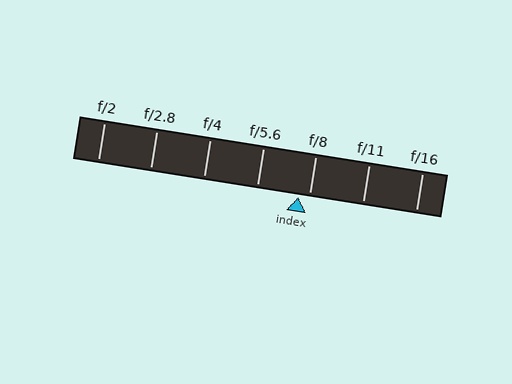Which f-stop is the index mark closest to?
The index mark is closest to f/8.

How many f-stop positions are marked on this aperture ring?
There are 7 f-stop positions marked.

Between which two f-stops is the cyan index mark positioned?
The index mark is between f/5.6 and f/8.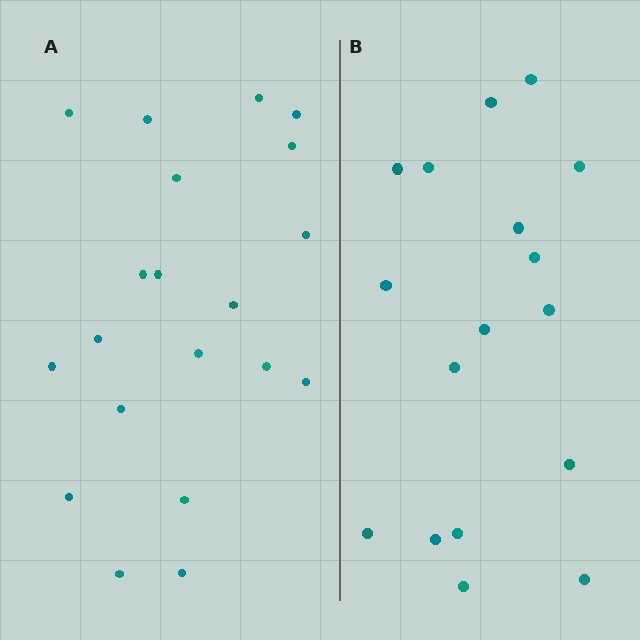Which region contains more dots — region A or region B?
Region A (the left region) has more dots.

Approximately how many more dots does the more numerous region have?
Region A has just a few more — roughly 2 or 3 more dots than region B.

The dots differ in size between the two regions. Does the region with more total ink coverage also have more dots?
No. Region B has more total ink coverage because its dots are larger, but region A actually contains more individual dots. Total area can be misleading — the number of items is what matters here.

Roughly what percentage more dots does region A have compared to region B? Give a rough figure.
About 20% more.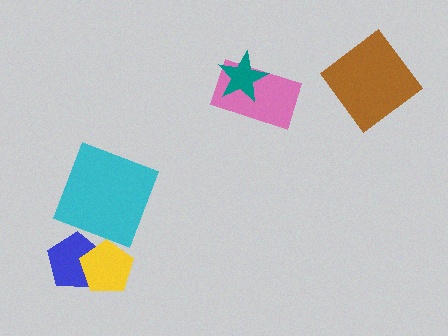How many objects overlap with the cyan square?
0 objects overlap with the cyan square.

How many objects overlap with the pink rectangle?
1 object overlaps with the pink rectangle.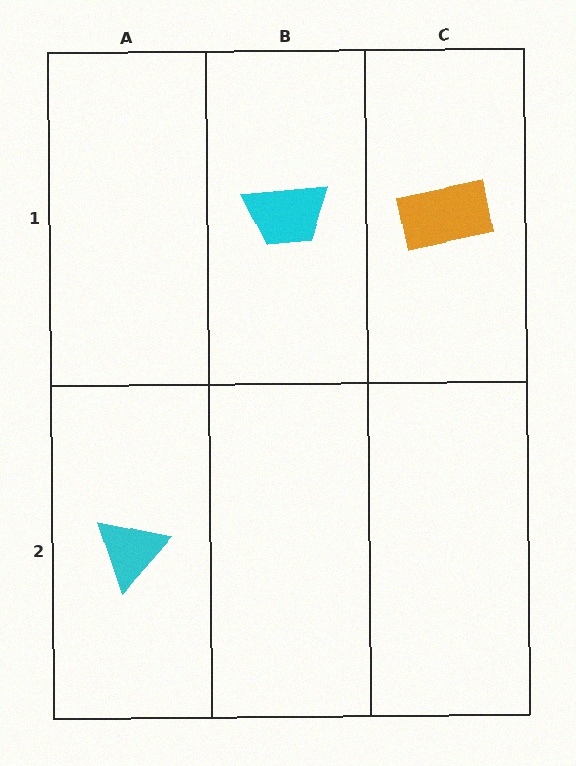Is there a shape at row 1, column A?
No, that cell is empty.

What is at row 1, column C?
An orange rectangle.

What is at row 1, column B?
A cyan trapezoid.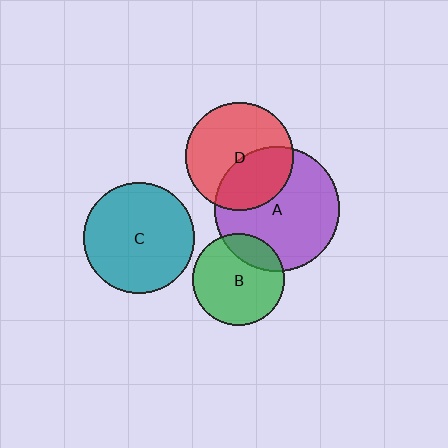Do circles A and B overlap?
Yes.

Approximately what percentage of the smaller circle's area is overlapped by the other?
Approximately 20%.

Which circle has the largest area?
Circle A (purple).